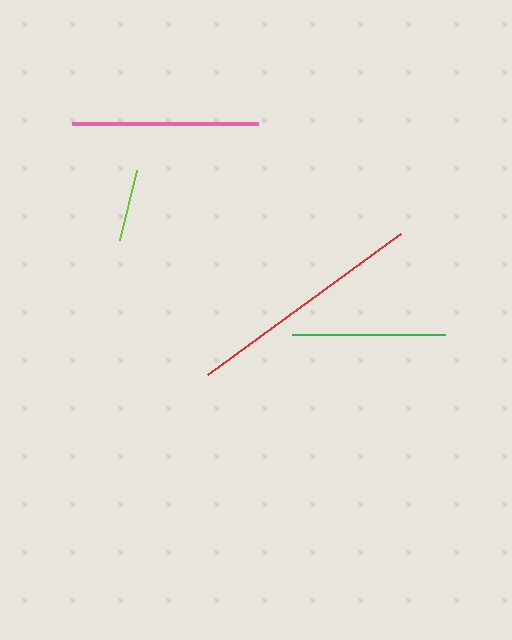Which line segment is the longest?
The red line is the longest at approximately 239 pixels.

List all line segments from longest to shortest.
From longest to shortest: red, pink, green, lime.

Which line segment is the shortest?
The lime line is the shortest at approximately 73 pixels.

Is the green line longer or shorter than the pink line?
The pink line is longer than the green line.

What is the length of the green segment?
The green segment is approximately 153 pixels long.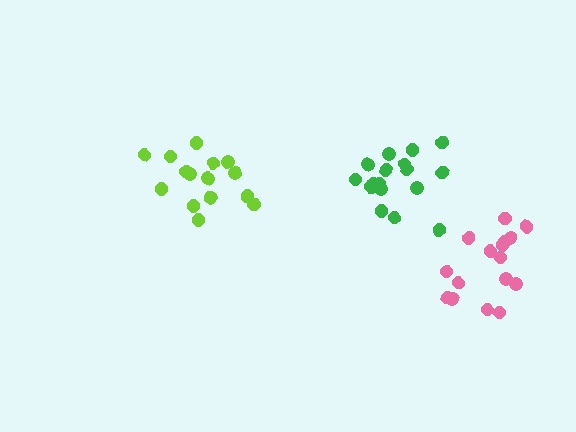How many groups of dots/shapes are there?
There are 3 groups.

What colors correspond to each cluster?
The clusters are colored: green, lime, pink.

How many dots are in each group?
Group 1: 17 dots, Group 2: 15 dots, Group 3: 16 dots (48 total).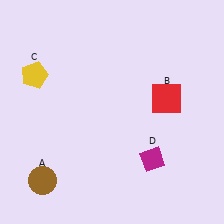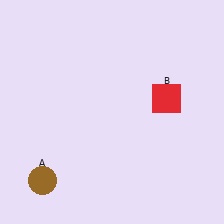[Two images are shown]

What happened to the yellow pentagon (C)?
The yellow pentagon (C) was removed in Image 2. It was in the top-left area of Image 1.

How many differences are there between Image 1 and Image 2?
There are 2 differences between the two images.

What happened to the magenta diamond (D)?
The magenta diamond (D) was removed in Image 2. It was in the bottom-right area of Image 1.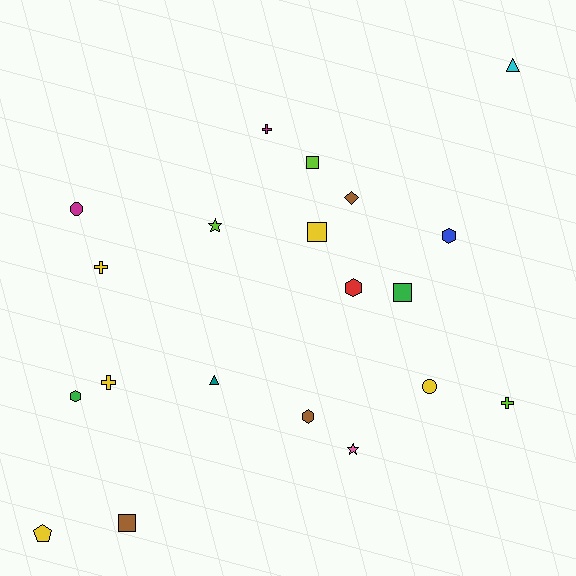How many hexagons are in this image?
There are 4 hexagons.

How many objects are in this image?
There are 20 objects.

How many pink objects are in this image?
There is 1 pink object.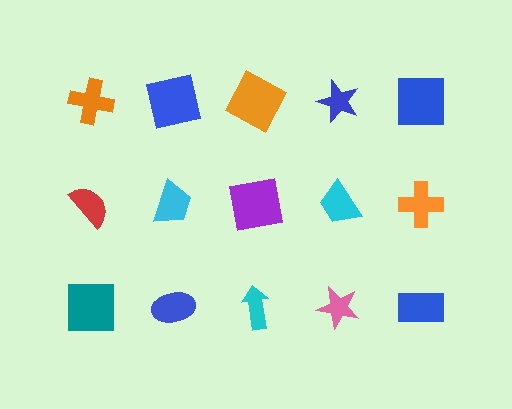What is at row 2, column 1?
A red semicircle.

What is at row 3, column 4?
A pink star.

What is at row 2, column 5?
An orange cross.